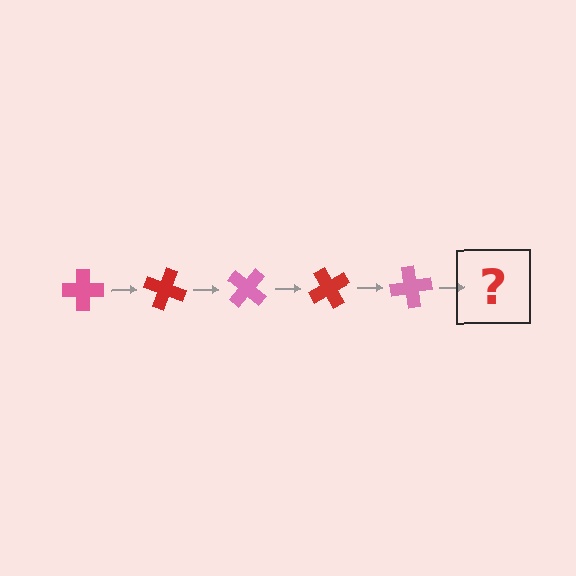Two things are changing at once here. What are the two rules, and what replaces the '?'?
The two rules are that it rotates 20 degrees each step and the color cycles through pink and red. The '?' should be a red cross, rotated 100 degrees from the start.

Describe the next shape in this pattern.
It should be a red cross, rotated 100 degrees from the start.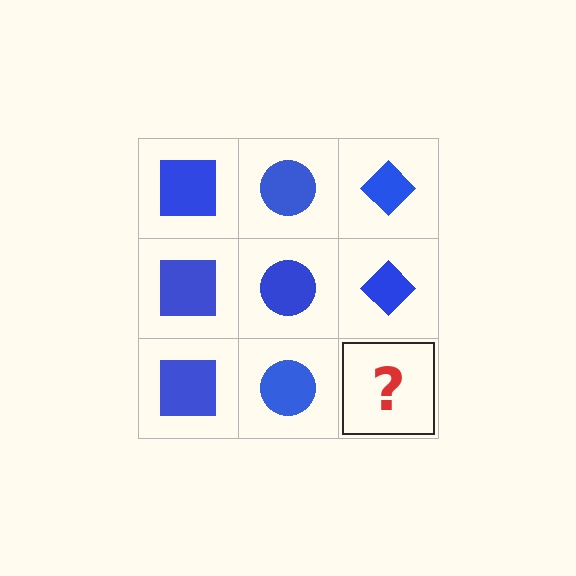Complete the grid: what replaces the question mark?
The question mark should be replaced with a blue diamond.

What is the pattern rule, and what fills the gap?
The rule is that each column has a consistent shape. The gap should be filled with a blue diamond.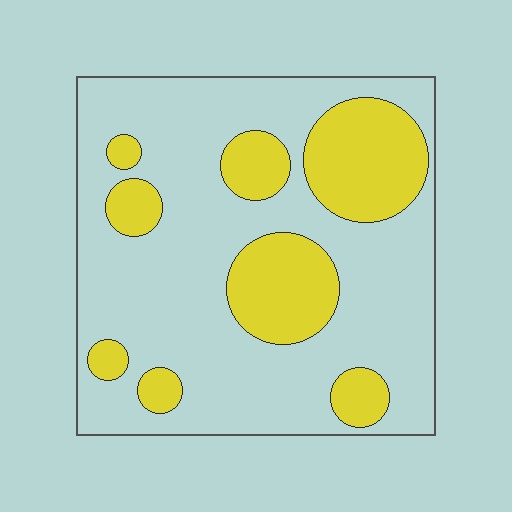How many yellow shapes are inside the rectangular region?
8.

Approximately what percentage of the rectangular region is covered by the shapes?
Approximately 30%.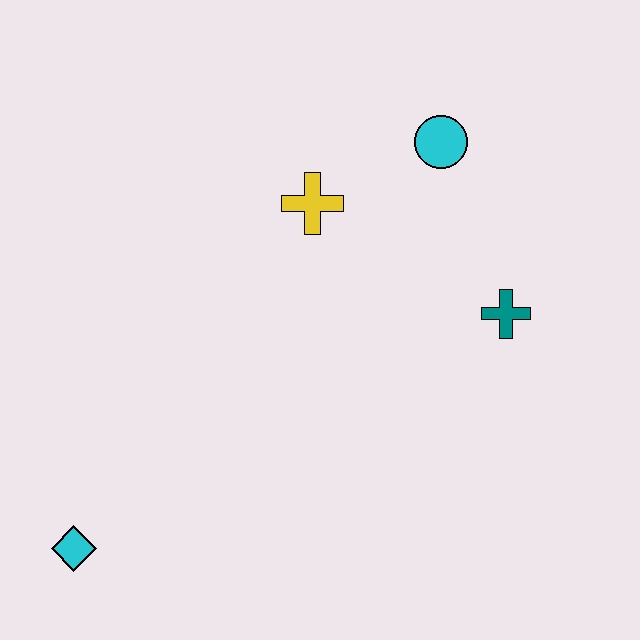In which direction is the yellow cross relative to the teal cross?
The yellow cross is to the left of the teal cross.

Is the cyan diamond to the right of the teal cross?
No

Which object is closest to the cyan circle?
The yellow cross is closest to the cyan circle.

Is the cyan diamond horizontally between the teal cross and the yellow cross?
No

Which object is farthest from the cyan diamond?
The cyan circle is farthest from the cyan diamond.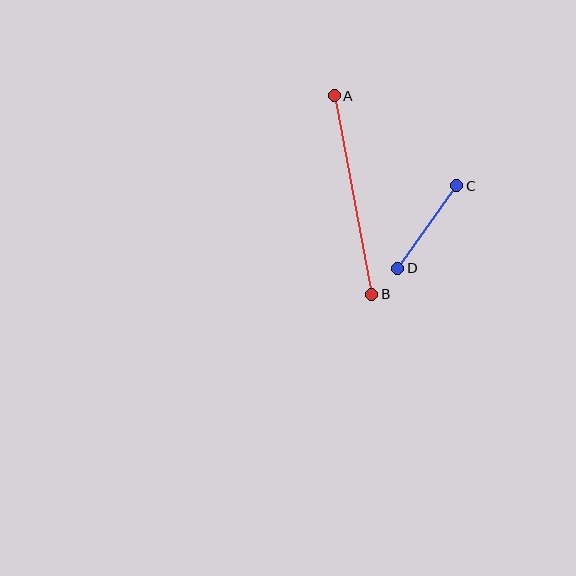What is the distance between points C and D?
The distance is approximately 101 pixels.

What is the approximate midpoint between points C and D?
The midpoint is at approximately (427, 227) pixels.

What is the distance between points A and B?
The distance is approximately 202 pixels.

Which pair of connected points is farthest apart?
Points A and B are farthest apart.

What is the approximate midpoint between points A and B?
The midpoint is at approximately (353, 195) pixels.